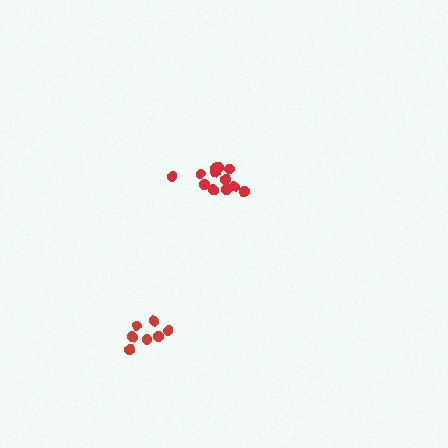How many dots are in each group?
Group 1: 12 dots, Group 2: 7 dots (19 total).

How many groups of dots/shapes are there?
There are 2 groups.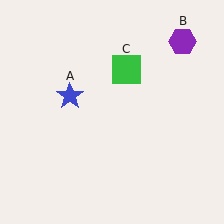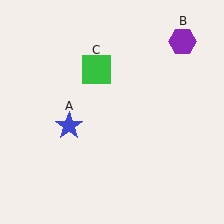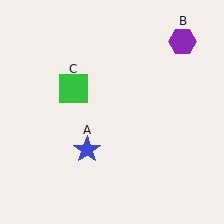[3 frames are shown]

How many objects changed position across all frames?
2 objects changed position: blue star (object A), green square (object C).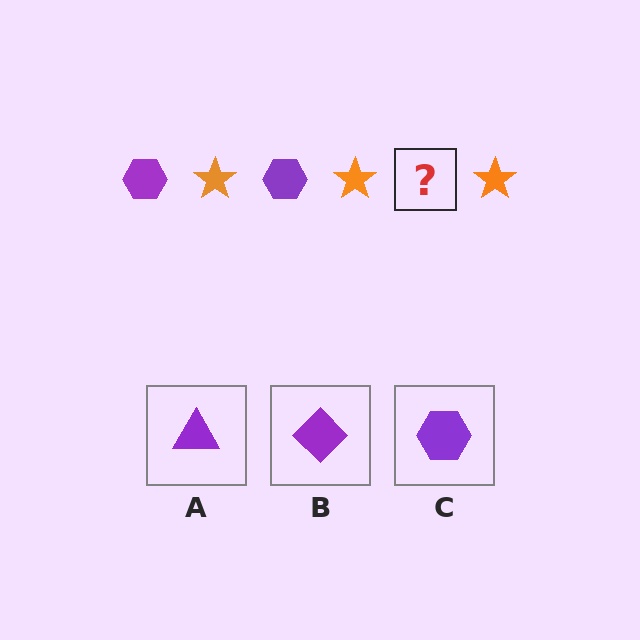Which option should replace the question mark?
Option C.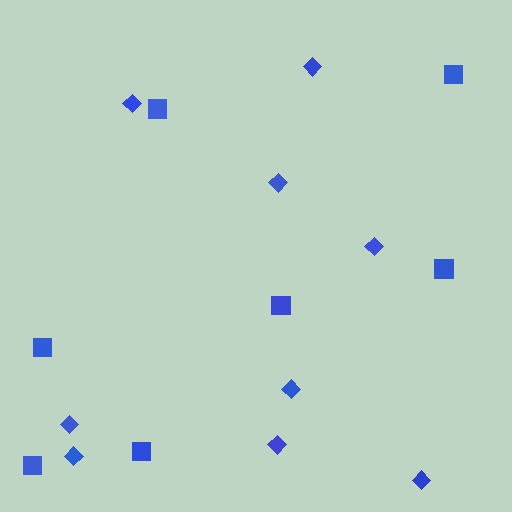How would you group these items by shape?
There are 2 groups: one group of diamonds (9) and one group of squares (7).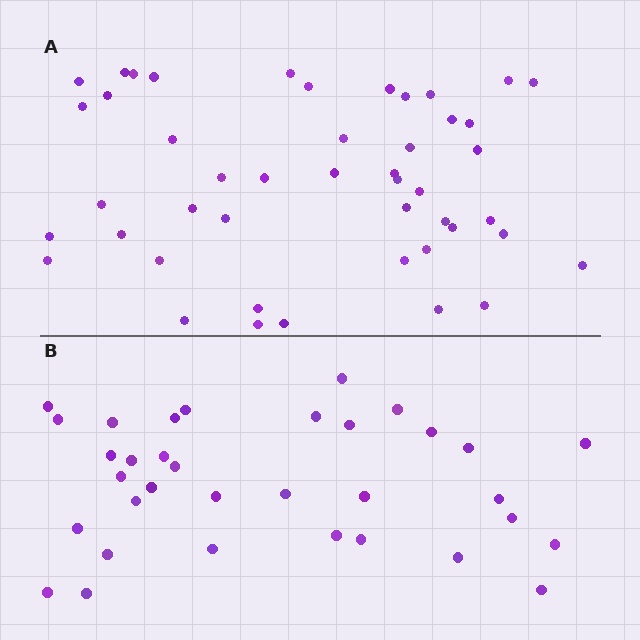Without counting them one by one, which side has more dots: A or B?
Region A (the top region) has more dots.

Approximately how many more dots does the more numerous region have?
Region A has roughly 12 or so more dots than region B.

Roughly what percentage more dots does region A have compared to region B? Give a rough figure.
About 35% more.